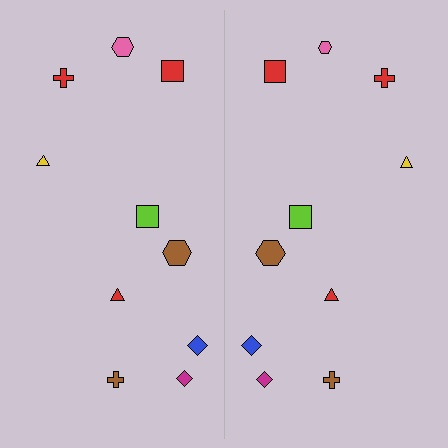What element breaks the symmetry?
The pink hexagon on the right side has a different size than its mirror counterpart.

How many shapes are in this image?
There are 20 shapes in this image.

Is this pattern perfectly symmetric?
No, the pattern is not perfectly symmetric. The pink hexagon on the right side has a different size than its mirror counterpart.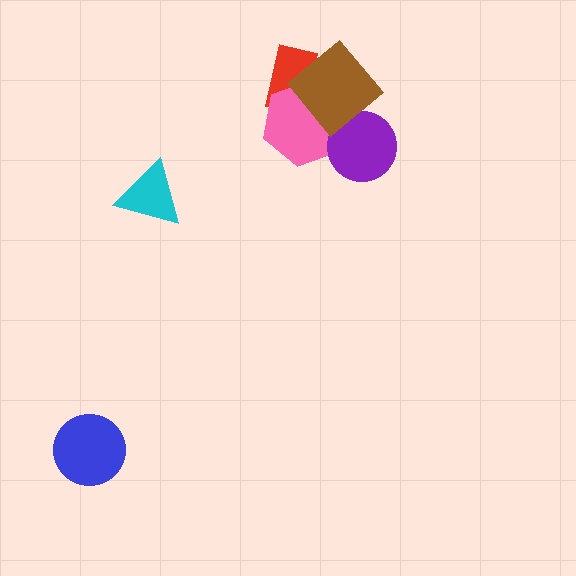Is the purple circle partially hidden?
Yes, it is partially covered by another shape.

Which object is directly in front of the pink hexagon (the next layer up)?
The purple circle is directly in front of the pink hexagon.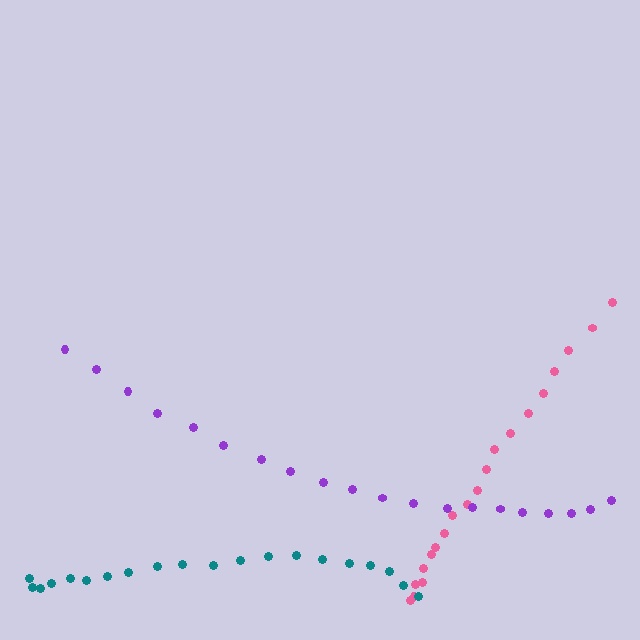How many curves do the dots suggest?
There are 3 distinct paths.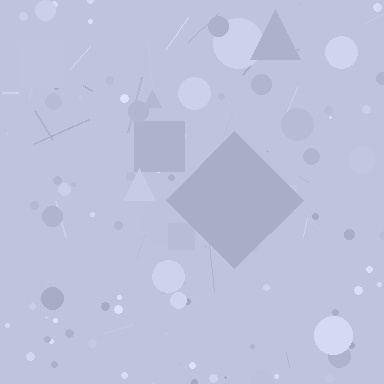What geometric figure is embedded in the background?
A diamond is embedded in the background.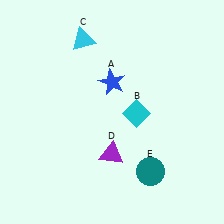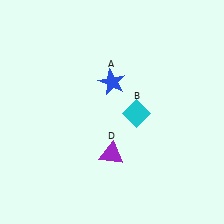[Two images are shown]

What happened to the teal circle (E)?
The teal circle (E) was removed in Image 2. It was in the bottom-right area of Image 1.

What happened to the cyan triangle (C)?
The cyan triangle (C) was removed in Image 2. It was in the top-left area of Image 1.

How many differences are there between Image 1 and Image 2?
There are 2 differences between the two images.